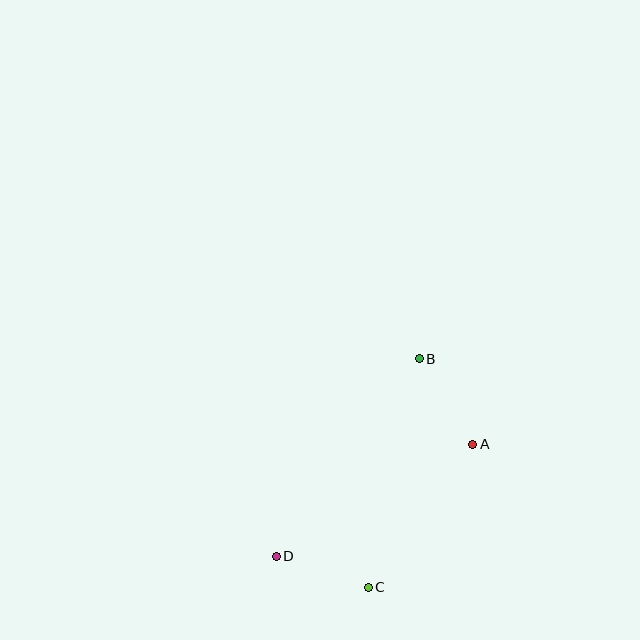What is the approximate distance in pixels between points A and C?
The distance between A and C is approximately 177 pixels.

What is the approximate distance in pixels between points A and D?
The distance between A and D is approximately 226 pixels.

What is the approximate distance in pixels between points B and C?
The distance between B and C is approximately 234 pixels.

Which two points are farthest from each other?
Points B and D are farthest from each other.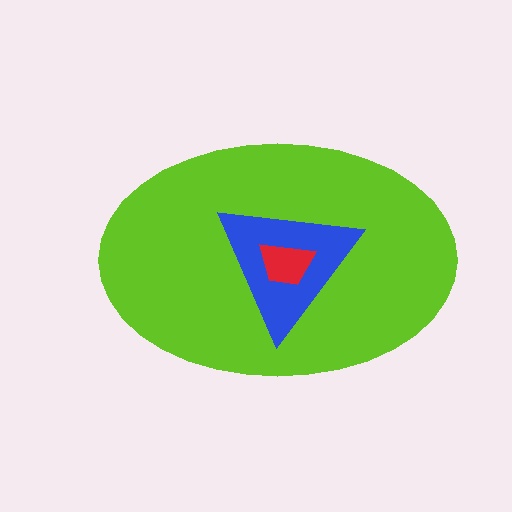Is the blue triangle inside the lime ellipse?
Yes.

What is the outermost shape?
The lime ellipse.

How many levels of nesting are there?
3.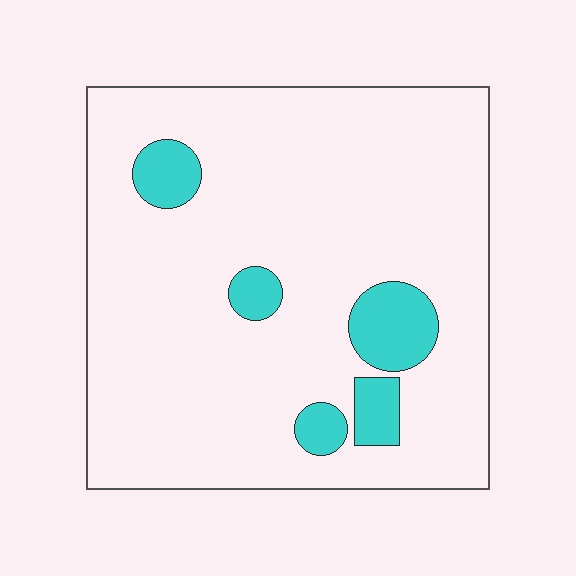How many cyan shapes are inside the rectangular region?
5.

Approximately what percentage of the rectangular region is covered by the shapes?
Approximately 10%.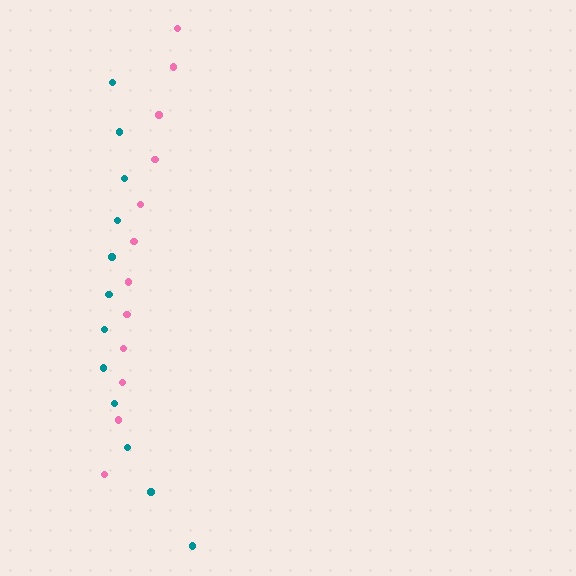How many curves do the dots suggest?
There are 2 distinct paths.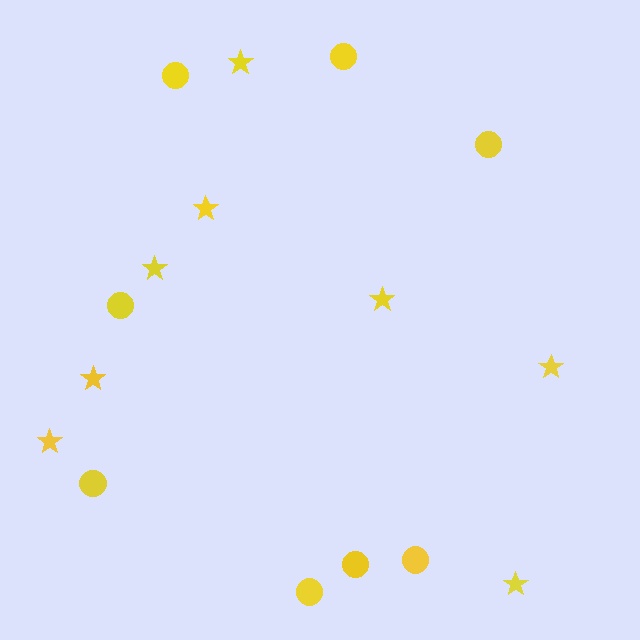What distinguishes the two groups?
There are 2 groups: one group of stars (8) and one group of circles (8).